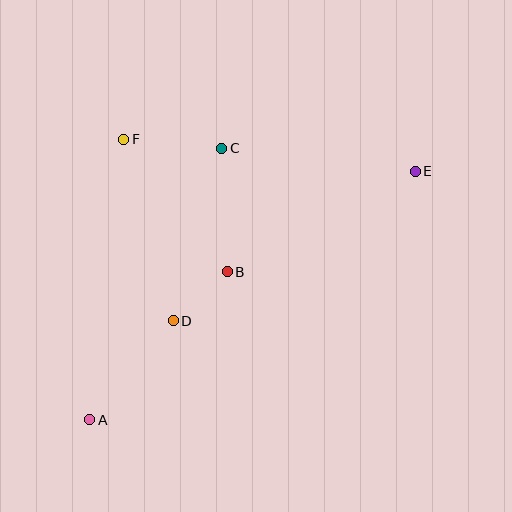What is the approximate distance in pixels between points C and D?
The distance between C and D is approximately 179 pixels.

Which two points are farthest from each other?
Points A and E are farthest from each other.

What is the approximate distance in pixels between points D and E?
The distance between D and E is approximately 285 pixels.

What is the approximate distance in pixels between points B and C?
The distance between B and C is approximately 123 pixels.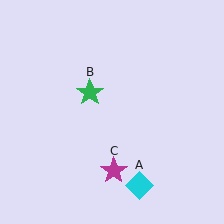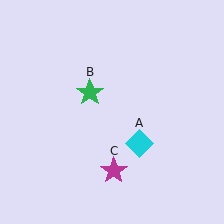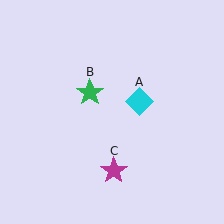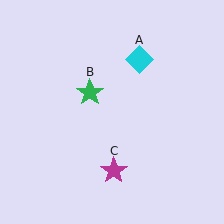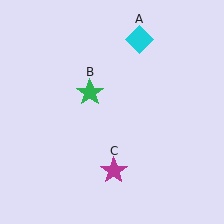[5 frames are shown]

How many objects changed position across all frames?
1 object changed position: cyan diamond (object A).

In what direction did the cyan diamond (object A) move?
The cyan diamond (object A) moved up.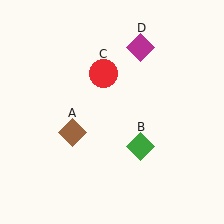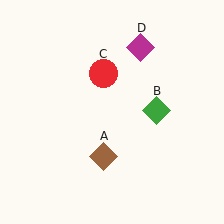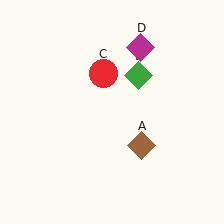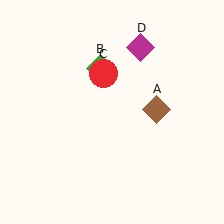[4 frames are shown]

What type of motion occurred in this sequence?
The brown diamond (object A), green diamond (object B) rotated counterclockwise around the center of the scene.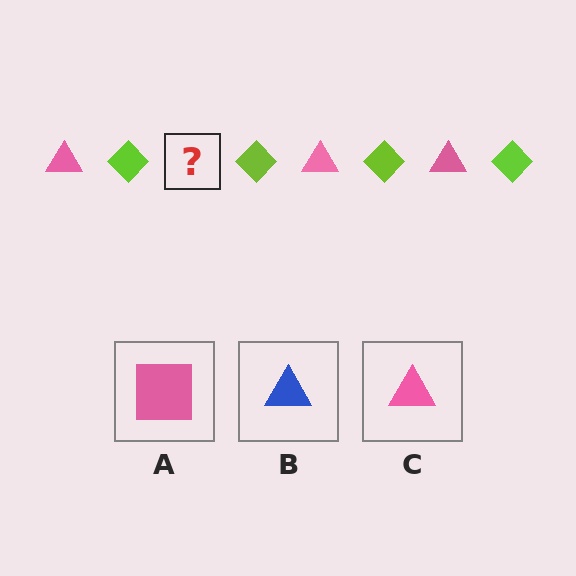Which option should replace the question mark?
Option C.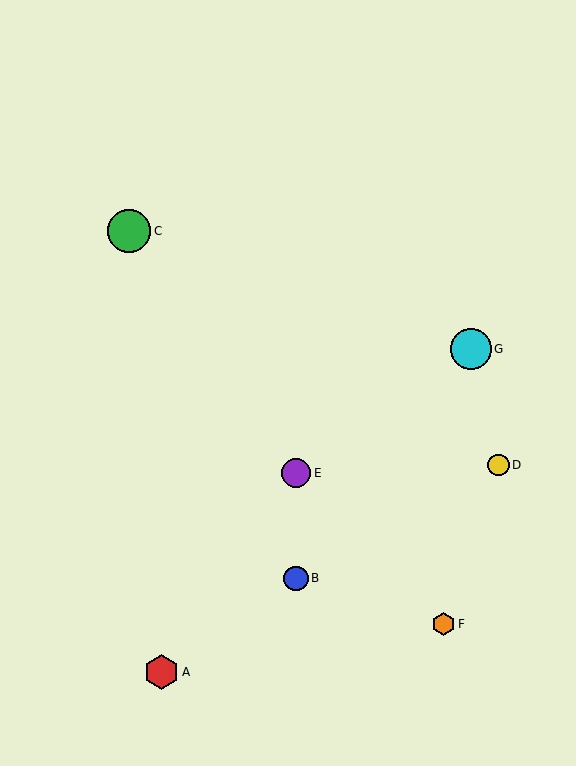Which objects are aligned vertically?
Objects B, E are aligned vertically.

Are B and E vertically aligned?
Yes, both are at x≈296.